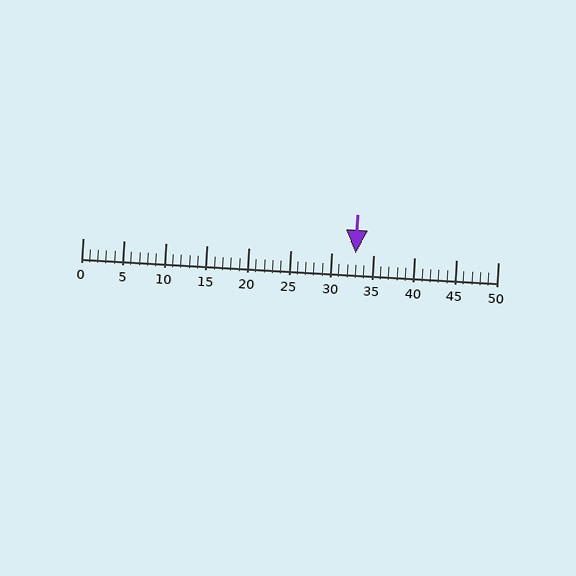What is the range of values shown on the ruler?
The ruler shows values from 0 to 50.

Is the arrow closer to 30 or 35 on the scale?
The arrow is closer to 35.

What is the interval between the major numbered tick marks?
The major tick marks are spaced 5 units apart.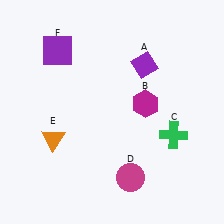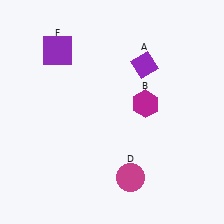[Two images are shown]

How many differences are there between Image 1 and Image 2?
There are 2 differences between the two images.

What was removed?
The green cross (C), the orange triangle (E) were removed in Image 2.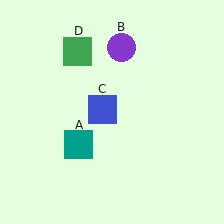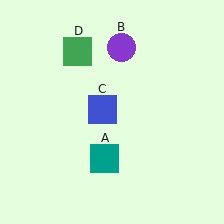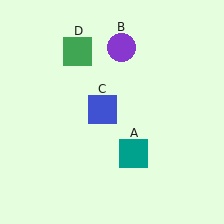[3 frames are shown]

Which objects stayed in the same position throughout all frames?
Purple circle (object B) and blue square (object C) and green square (object D) remained stationary.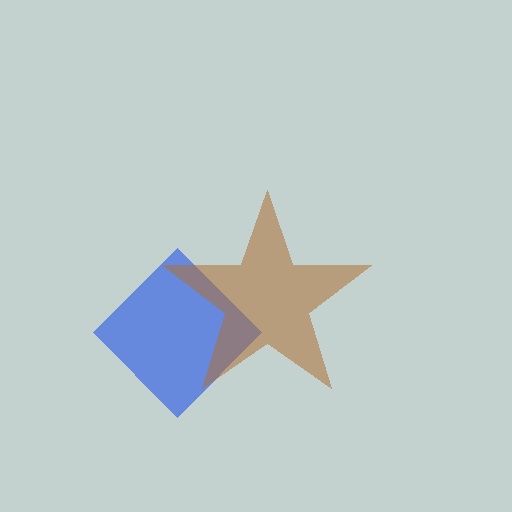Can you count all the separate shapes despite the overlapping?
Yes, there are 2 separate shapes.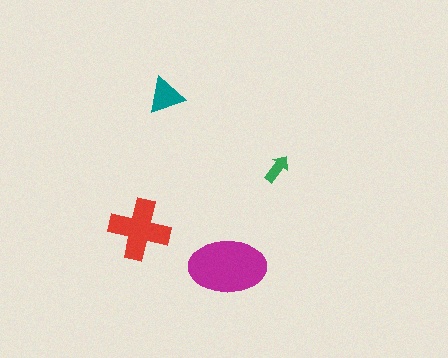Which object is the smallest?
The green arrow.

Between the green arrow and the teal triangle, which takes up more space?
The teal triangle.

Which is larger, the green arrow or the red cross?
The red cross.